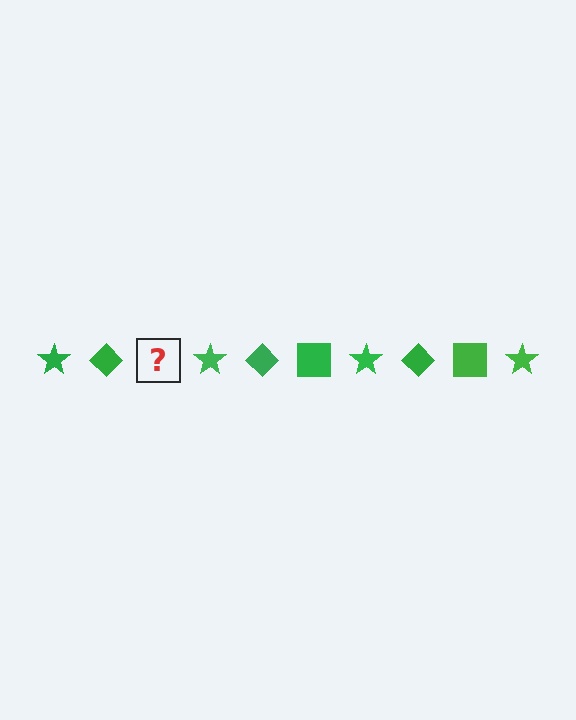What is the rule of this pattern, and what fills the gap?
The rule is that the pattern cycles through star, diamond, square shapes in green. The gap should be filled with a green square.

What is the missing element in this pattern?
The missing element is a green square.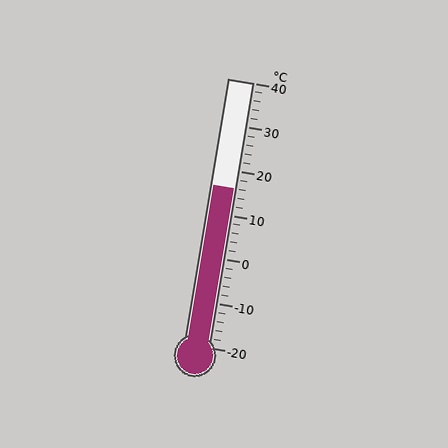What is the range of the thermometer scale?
The thermometer scale ranges from -20°C to 40°C.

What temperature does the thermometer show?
The thermometer shows approximately 16°C.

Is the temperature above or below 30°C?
The temperature is below 30°C.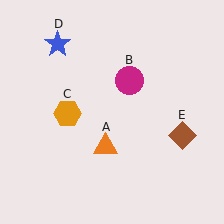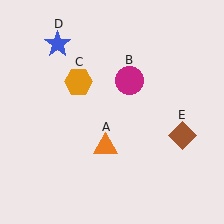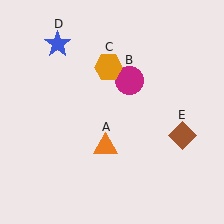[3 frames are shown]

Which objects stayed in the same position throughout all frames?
Orange triangle (object A) and magenta circle (object B) and blue star (object D) and brown diamond (object E) remained stationary.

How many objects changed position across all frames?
1 object changed position: orange hexagon (object C).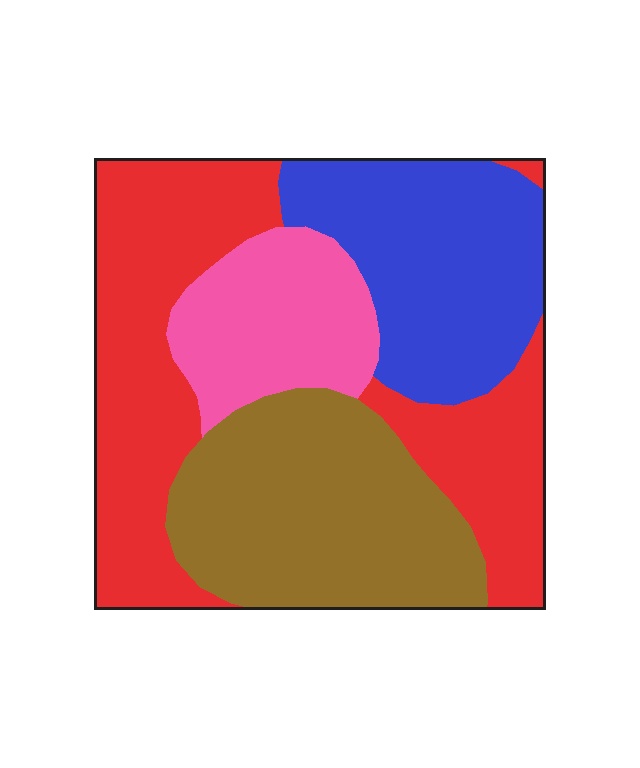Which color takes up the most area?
Red, at roughly 35%.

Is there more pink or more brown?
Brown.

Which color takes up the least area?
Pink, at roughly 15%.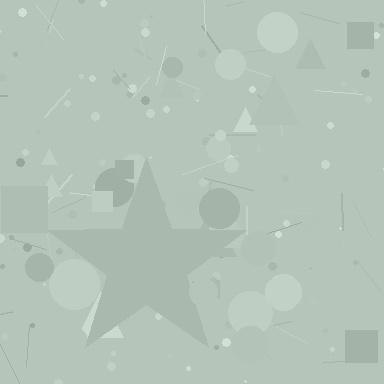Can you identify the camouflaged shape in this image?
The camouflaged shape is a star.